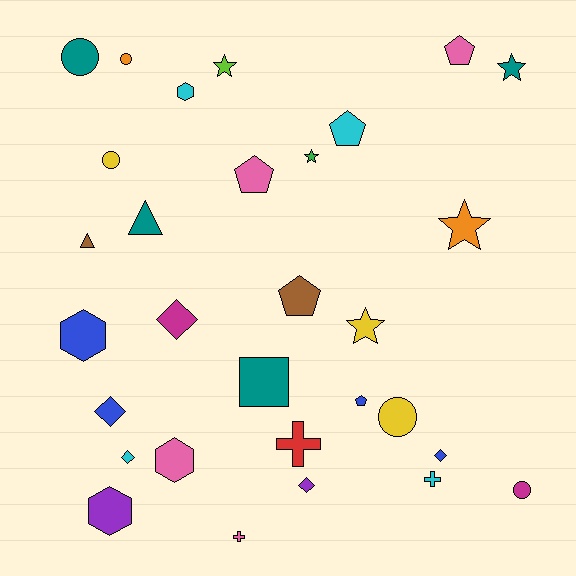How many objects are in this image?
There are 30 objects.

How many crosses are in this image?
There are 3 crosses.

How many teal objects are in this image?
There are 4 teal objects.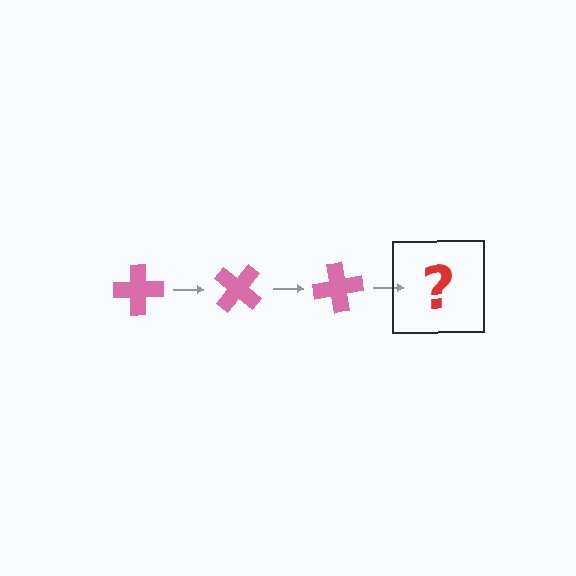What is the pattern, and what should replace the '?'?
The pattern is that the cross rotates 40 degrees each step. The '?' should be a pink cross rotated 120 degrees.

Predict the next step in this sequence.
The next step is a pink cross rotated 120 degrees.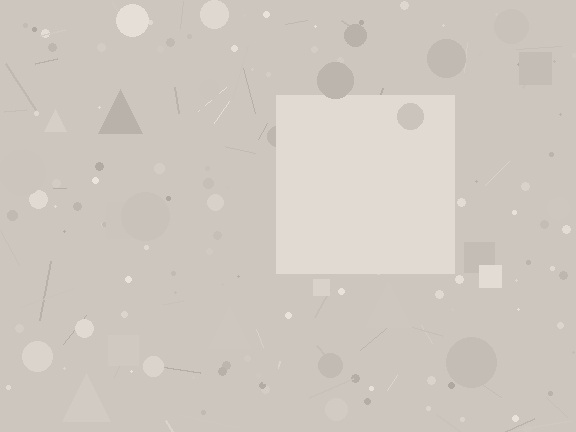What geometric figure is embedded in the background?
A square is embedded in the background.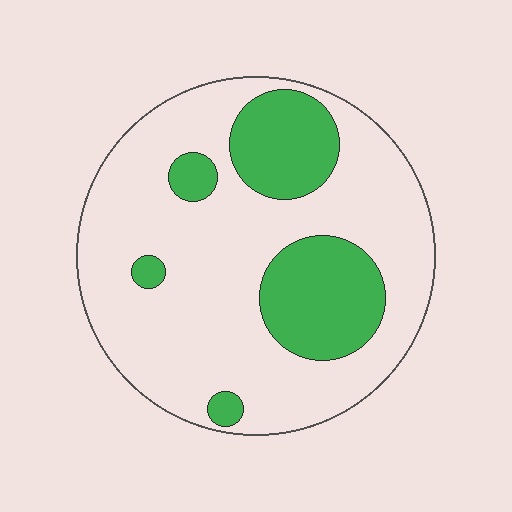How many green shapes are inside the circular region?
5.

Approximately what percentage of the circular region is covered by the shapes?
Approximately 25%.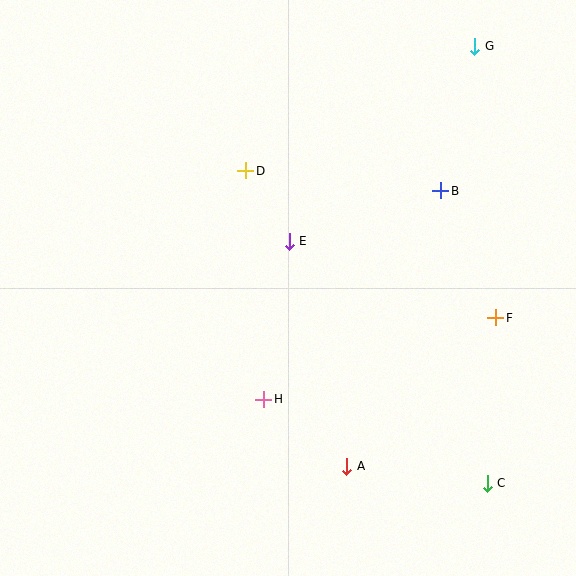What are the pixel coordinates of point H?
Point H is at (264, 399).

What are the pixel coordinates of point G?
Point G is at (475, 46).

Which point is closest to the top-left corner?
Point D is closest to the top-left corner.